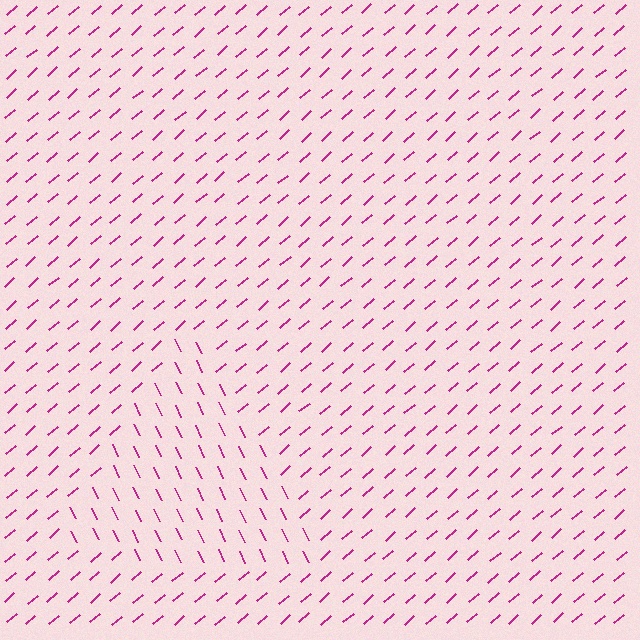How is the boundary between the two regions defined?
The boundary is defined purely by a change in line orientation (approximately 75 degrees difference). All lines are the same color and thickness.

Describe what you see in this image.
The image is filled with small magenta line segments. A triangle region in the image has lines oriented differently from the surrounding lines, creating a visible texture boundary.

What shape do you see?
I see a triangle.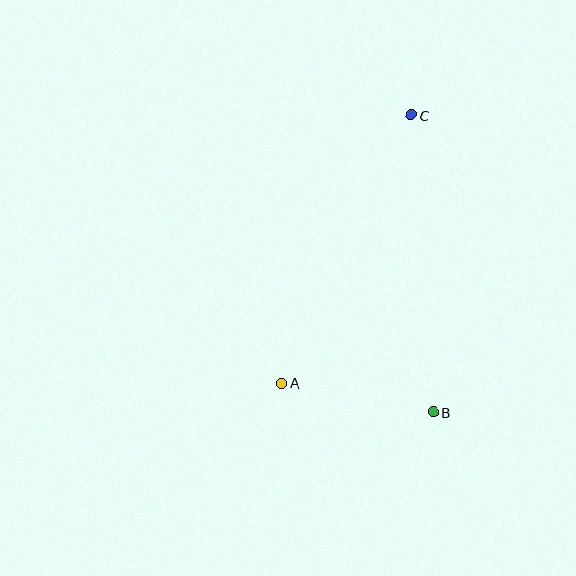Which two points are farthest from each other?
Points B and C are farthest from each other.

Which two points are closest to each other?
Points A and B are closest to each other.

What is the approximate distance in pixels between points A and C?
The distance between A and C is approximately 298 pixels.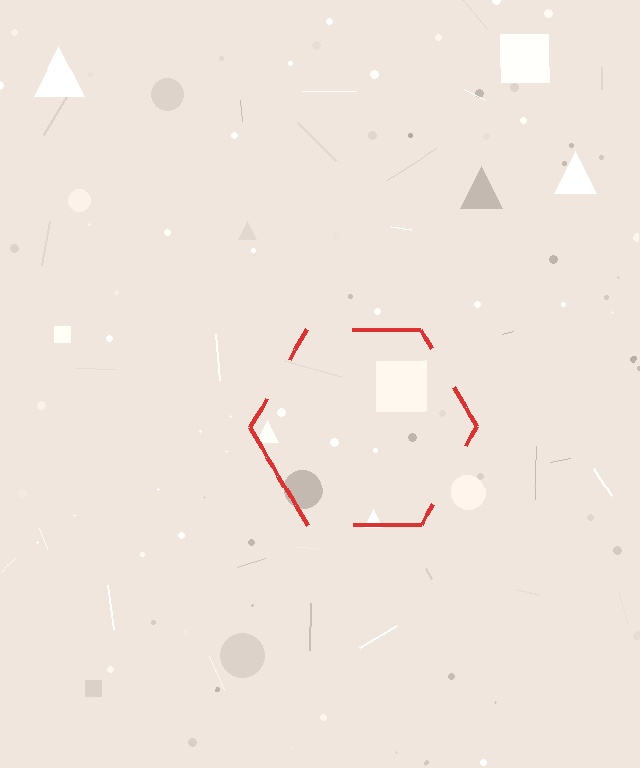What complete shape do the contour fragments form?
The contour fragments form a hexagon.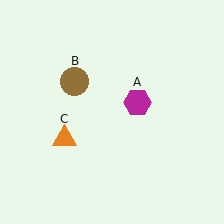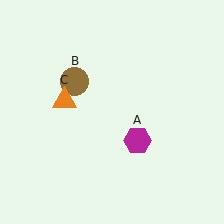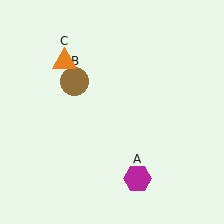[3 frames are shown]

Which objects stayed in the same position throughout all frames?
Brown circle (object B) remained stationary.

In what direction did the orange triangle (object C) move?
The orange triangle (object C) moved up.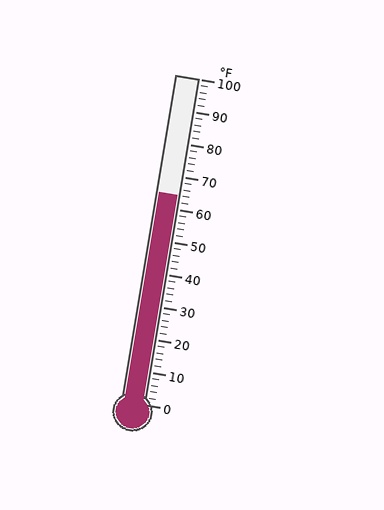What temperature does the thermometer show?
The thermometer shows approximately 64°F.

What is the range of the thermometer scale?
The thermometer scale ranges from 0°F to 100°F.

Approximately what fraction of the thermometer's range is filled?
The thermometer is filled to approximately 65% of its range.